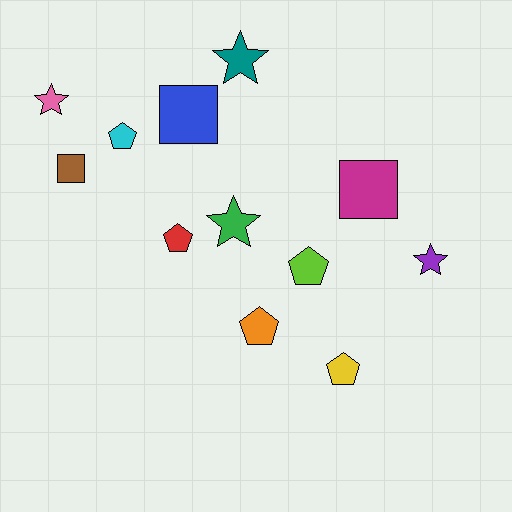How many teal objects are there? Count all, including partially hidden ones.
There is 1 teal object.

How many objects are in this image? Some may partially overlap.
There are 12 objects.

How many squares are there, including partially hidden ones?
There are 3 squares.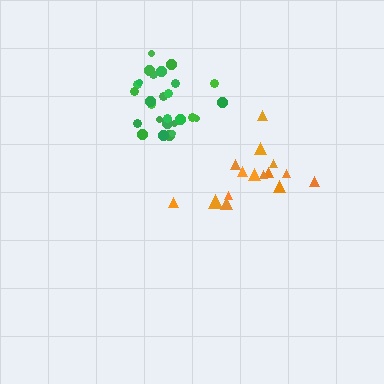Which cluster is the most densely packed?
Green.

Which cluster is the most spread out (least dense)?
Orange.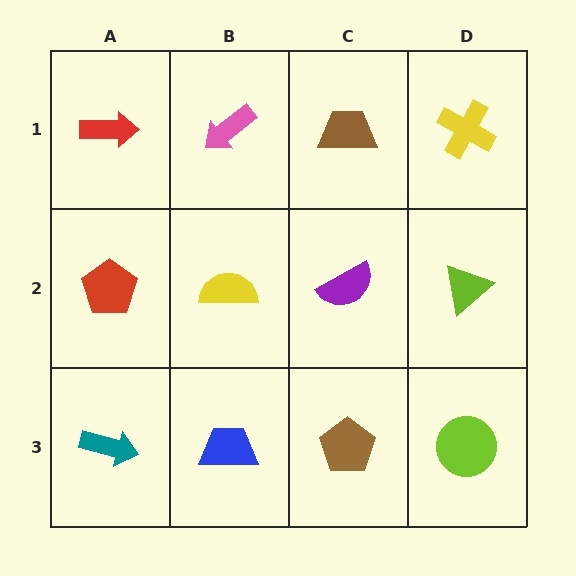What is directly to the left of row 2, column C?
A yellow semicircle.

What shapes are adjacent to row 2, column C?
A brown trapezoid (row 1, column C), a brown pentagon (row 3, column C), a yellow semicircle (row 2, column B), a lime triangle (row 2, column D).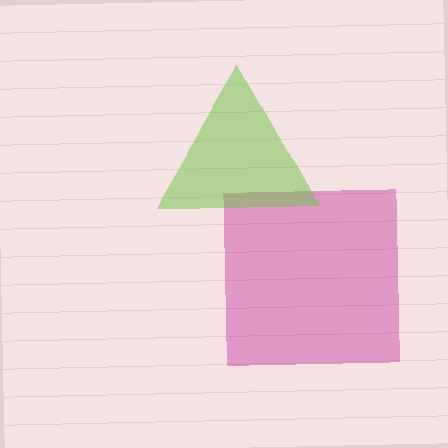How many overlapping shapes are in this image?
There are 2 overlapping shapes in the image.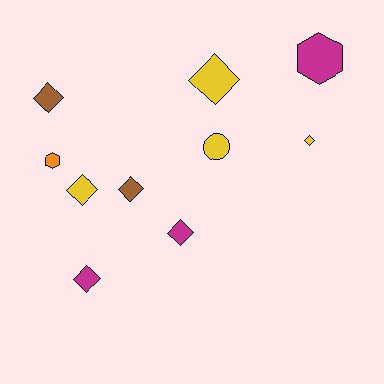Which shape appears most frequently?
Diamond, with 7 objects.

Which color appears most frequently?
Yellow, with 4 objects.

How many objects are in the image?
There are 10 objects.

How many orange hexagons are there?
There is 1 orange hexagon.